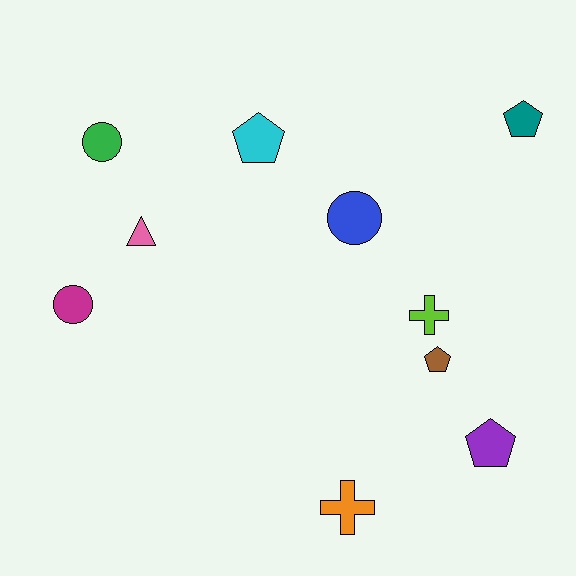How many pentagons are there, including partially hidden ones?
There are 4 pentagons.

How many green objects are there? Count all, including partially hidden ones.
There is 1 green object.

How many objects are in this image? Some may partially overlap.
There are 10 objects.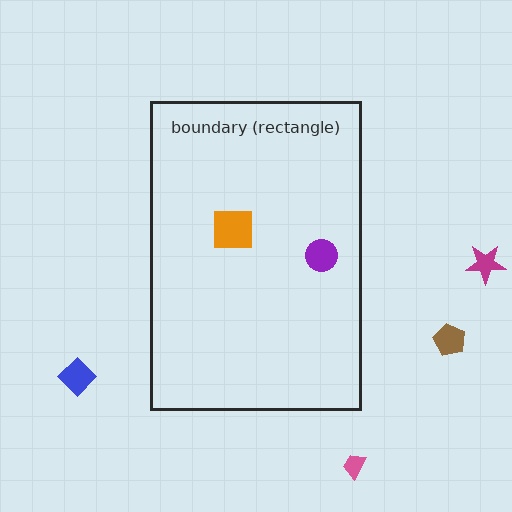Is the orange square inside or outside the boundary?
Inside.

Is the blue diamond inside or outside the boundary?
Outside.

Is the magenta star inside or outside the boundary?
Outside.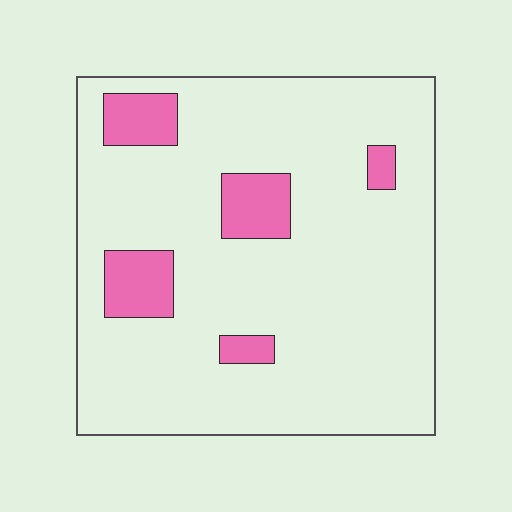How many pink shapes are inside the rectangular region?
5.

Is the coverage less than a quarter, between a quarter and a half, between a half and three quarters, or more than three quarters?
Less than a quarter.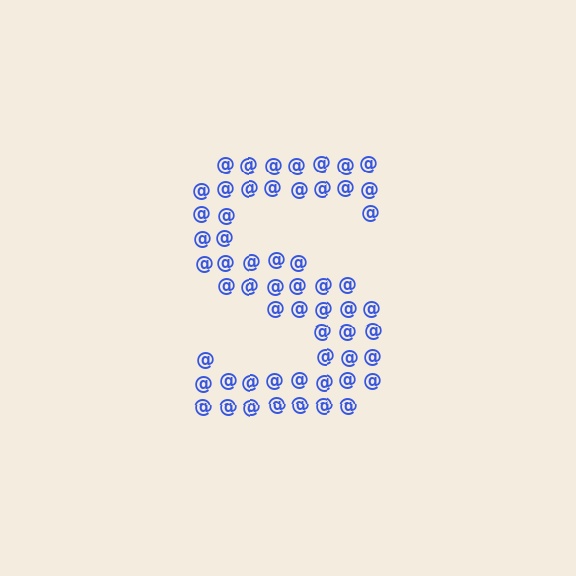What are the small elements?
The small elements are at signs.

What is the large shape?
The large shape is the letter S.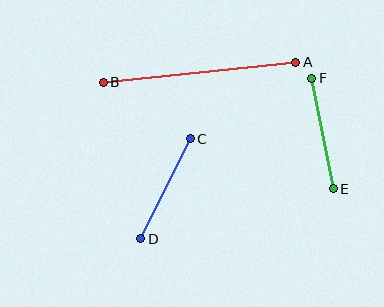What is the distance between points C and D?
The distance is approximately 112 pixels.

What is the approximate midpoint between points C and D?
The midpoint is at approximately (166, 189) pixels.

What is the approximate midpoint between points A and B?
The midpoint is at approximately (199, 72) pixels.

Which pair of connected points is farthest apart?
Points A and B are farthest apart.